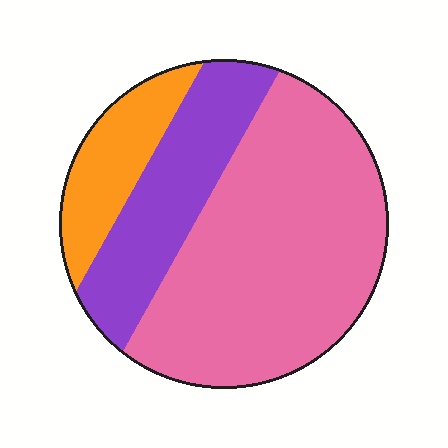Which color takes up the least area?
Orange, at roughly 15%.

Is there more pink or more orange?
Pink.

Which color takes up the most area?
Pink, at roughly 60%.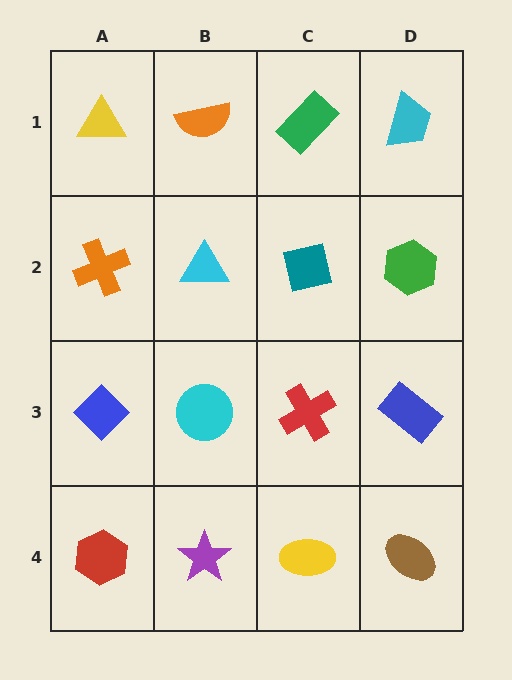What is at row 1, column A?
A yellow triangle.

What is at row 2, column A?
An orange cross.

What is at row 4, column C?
A yellow ellipse.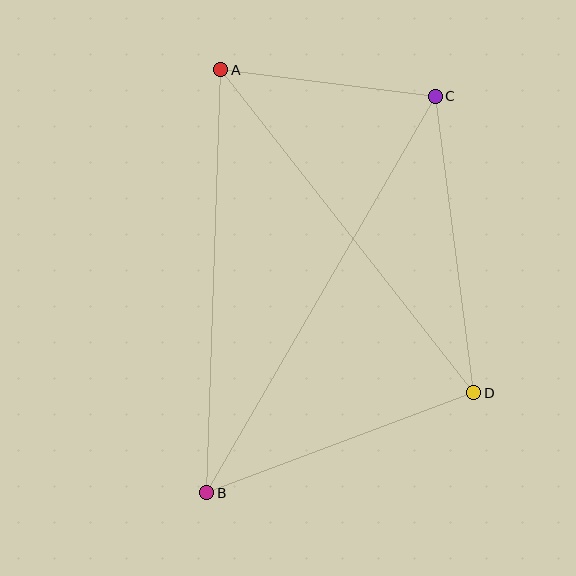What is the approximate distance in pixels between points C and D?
The distance between C and D is approximately 299 pixels.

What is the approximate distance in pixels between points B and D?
The distance between B and D is approximately 285 pixels.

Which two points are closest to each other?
Points A and C are closest to each other.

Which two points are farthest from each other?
Points B and C are farthest from each other.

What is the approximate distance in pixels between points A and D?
The distance between A and D is approximately 410 pixels.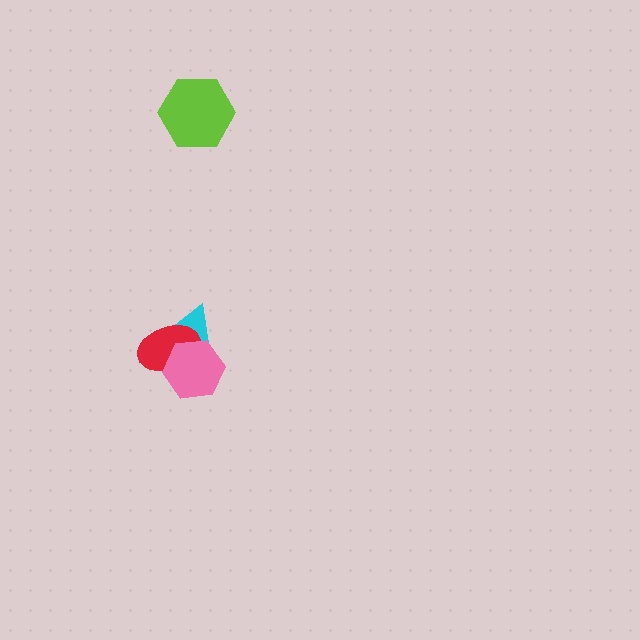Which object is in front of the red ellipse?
The pink hexagon is in front of the red ellipse.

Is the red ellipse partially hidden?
Yes, it is partially covered by another shape.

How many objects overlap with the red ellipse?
2 objects overlap with the red ellipse.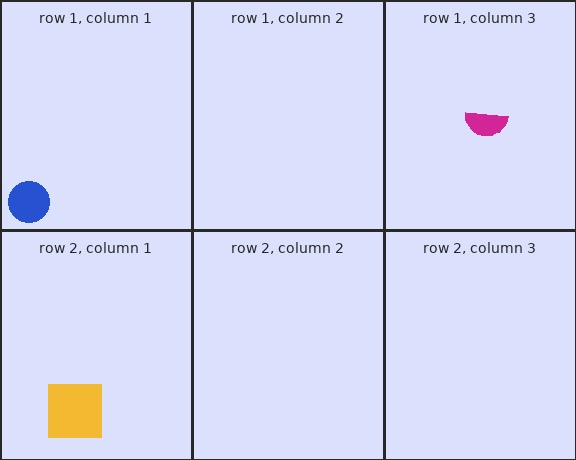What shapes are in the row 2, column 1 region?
The yellow square.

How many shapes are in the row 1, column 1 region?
1.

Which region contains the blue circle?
The row 1, column 1 region.